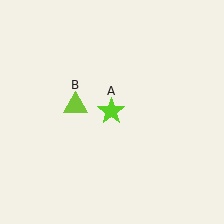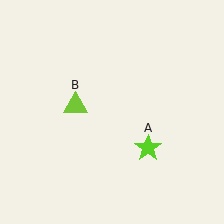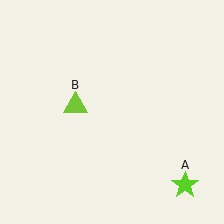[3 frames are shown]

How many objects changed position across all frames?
1 object changed position: lime star (object A).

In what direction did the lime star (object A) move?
The lime star (object A) moved down and to the right.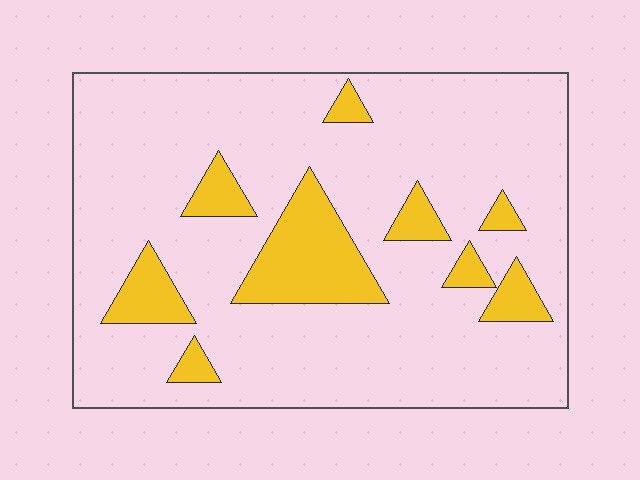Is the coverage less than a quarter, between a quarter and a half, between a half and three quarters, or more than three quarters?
Less than a quarter.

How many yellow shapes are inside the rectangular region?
9.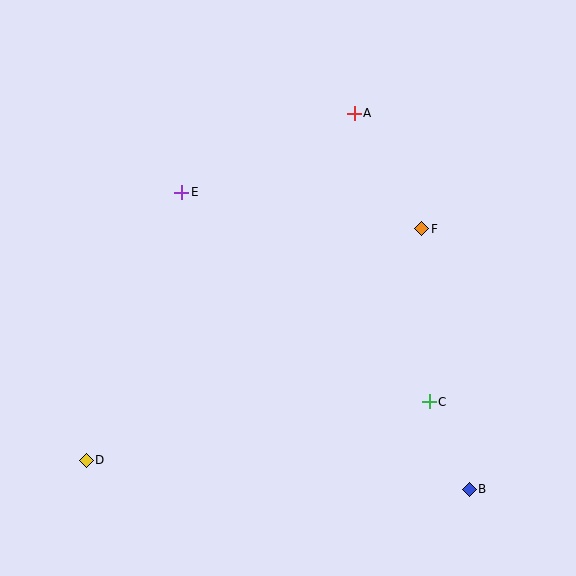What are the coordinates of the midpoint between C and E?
The midpoint between C and E is at (306, 297).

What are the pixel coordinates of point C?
Point C is at (429, 402).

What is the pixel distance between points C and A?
The distance between C and A is 298 pixels.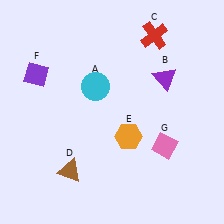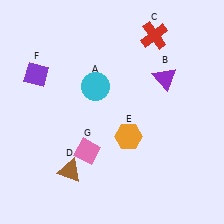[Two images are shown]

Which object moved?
The pink diamond (G) moved left.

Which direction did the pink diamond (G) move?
The pink diamond (G) moved left.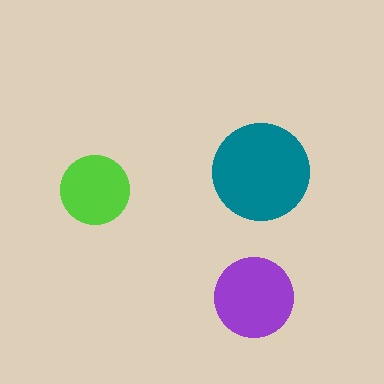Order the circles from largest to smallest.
the teal one, the purple one, the lime one.